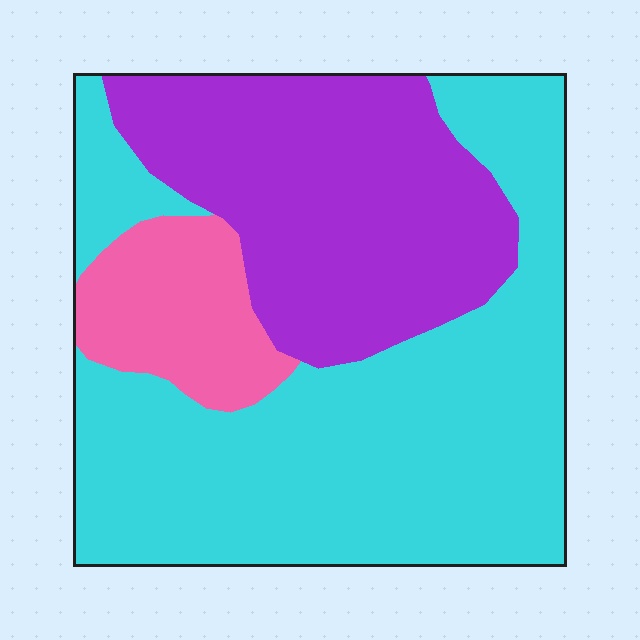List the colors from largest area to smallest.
From largest to smallest: cyan, purple, pink.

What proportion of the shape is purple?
Purple takes up about one third (1/3) of the shape.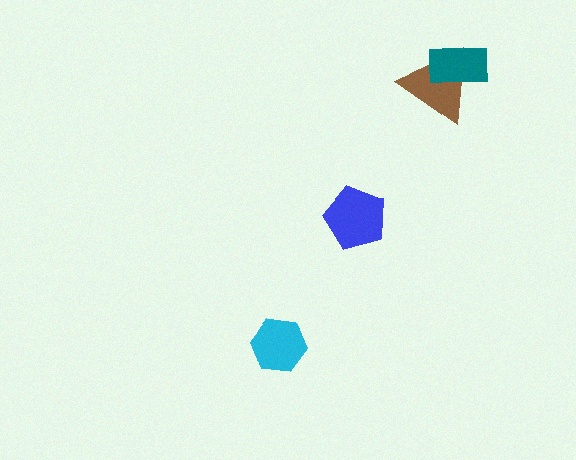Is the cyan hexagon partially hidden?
No, no other shape covers it.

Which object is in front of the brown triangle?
The teal rectangle is in front of the brown triangle.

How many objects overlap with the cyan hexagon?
0 objects overlap with the cyan hexagon.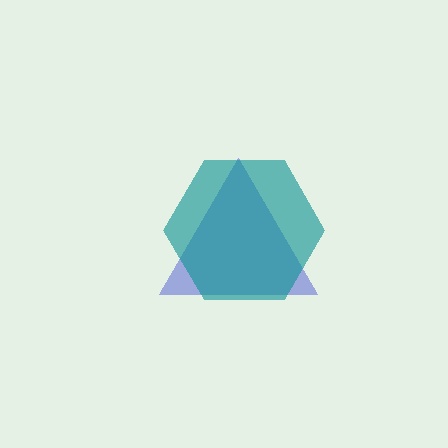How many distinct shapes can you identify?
There are 2 distinct shapes: a blue triangle, a teal hexagon.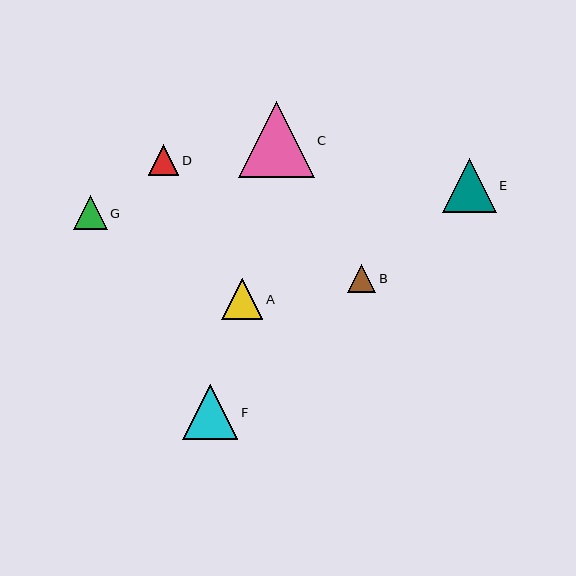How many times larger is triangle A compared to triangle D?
Triangle A is approximately 1.4 times the size of triangle D.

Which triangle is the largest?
Triangle C is the largest with a size of approximately 76 pixels.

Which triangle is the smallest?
Triangle B is the smallest with a size of approximately 28 pixels.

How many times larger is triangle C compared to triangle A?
Triangle C is approximately 1.8 times the size of triangle A.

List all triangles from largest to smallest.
From largest to smallest: C, F, E, A, G, D, B.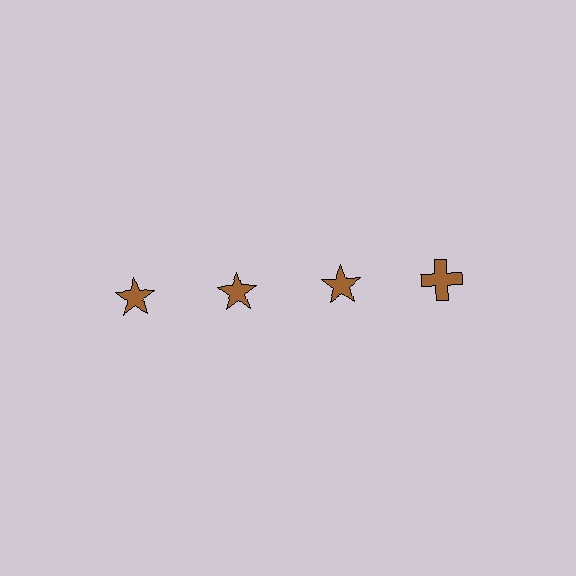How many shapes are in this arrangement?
There are 4 shapes arranged in a grid pattern.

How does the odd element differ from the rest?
It has a different shape: cross instead of star.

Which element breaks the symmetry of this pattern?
The brown cross in the top row, second from right column breaks the symmetry. All other shapes are brown stars.